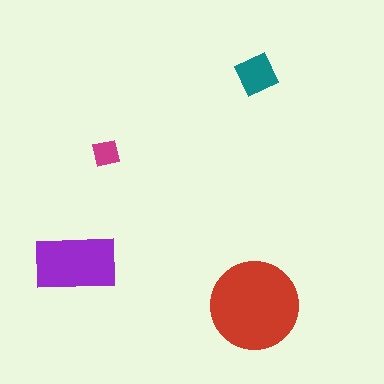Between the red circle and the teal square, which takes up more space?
The red circle.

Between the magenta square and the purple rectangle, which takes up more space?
The purple rectangle.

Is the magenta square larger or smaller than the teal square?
Smaller.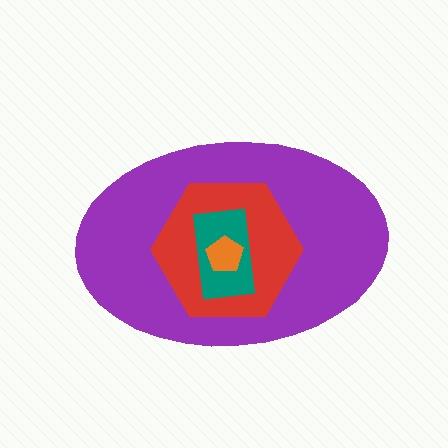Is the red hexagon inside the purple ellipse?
Yes.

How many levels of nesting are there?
4.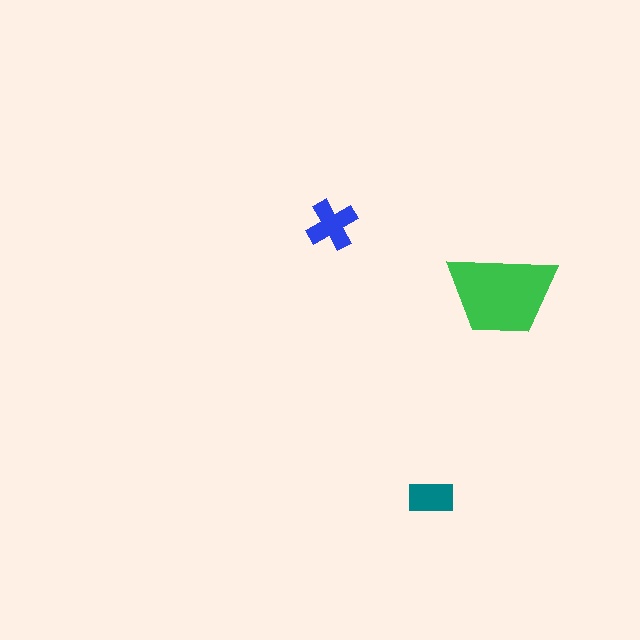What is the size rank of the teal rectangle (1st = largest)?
3rd.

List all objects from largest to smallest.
The green trapezoid, the blue cross, the teal rectangle.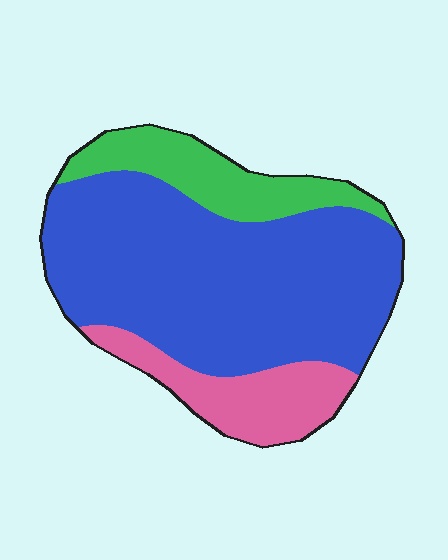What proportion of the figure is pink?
Pink covers roughly 15% of the figure.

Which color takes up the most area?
Blue, at roughly 65%.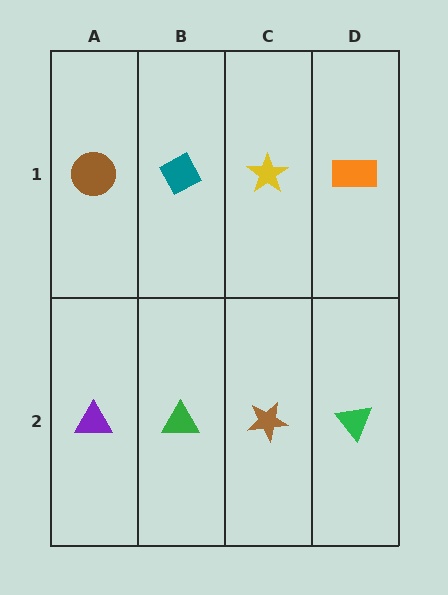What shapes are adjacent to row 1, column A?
A purple triangle (row 2, column A), a teal diamond (row 1, column B).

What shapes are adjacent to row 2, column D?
An orange rectangle (row 1, column D), a brown star (row 2, column C).